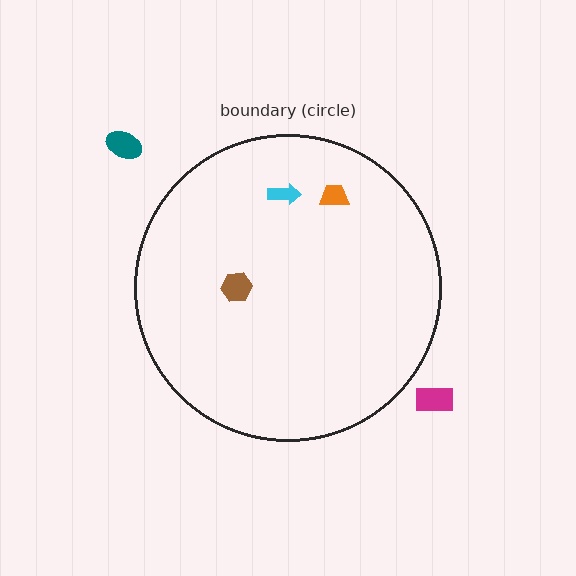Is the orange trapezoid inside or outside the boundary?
Inside.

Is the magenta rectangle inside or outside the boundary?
Outside.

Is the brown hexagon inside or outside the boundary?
Inside.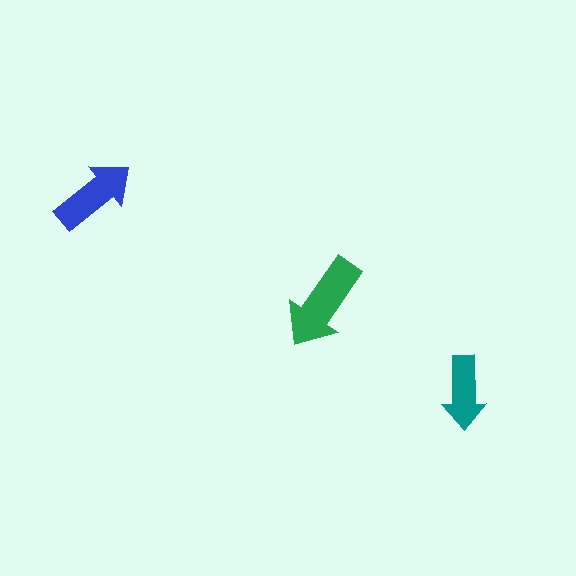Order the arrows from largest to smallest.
the green one, the blue one, the teal one.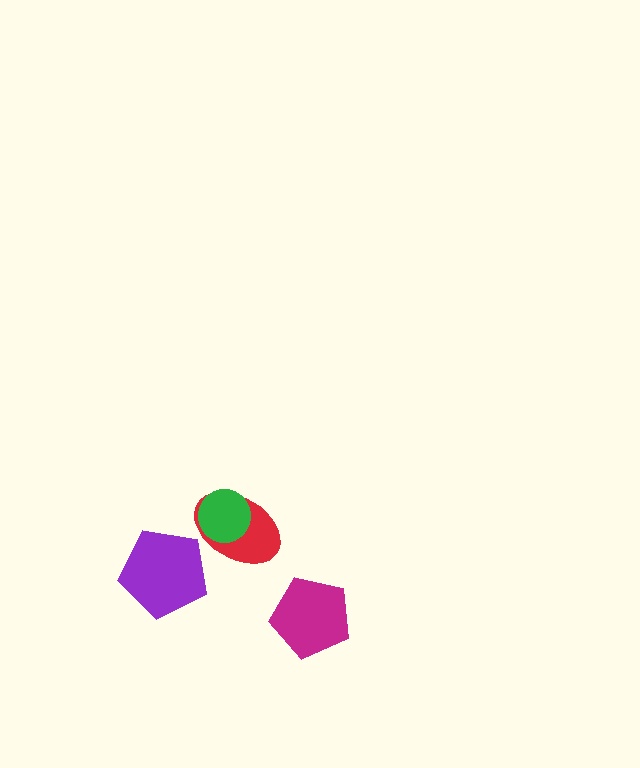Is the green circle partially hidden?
No, no other shape covers it.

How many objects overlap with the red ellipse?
1 object overlaps with the red ellipse.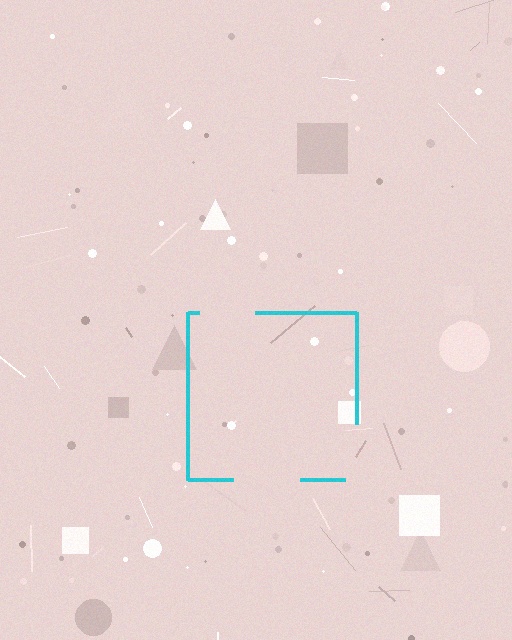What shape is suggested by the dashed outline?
The dashed outline suggests a square.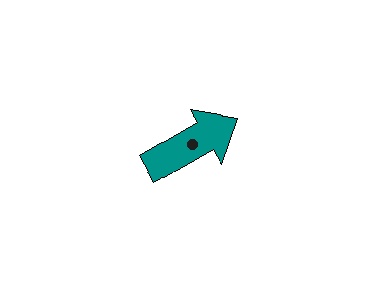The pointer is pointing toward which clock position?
Roughly 2 o'clock.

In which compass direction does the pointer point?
Northeast.